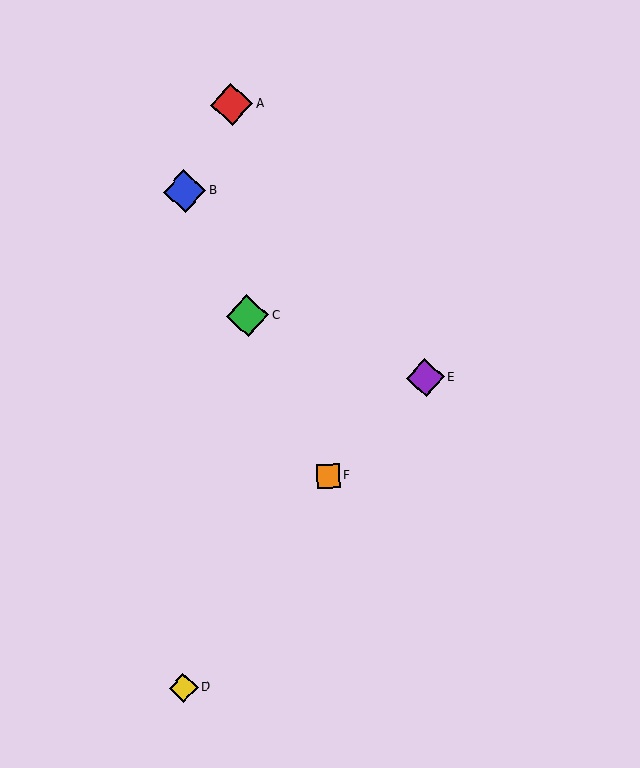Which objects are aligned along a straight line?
Objects B, C, F are aligned along a straight line.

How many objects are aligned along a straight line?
3 objects (B, C, F) are aligned along a straight line.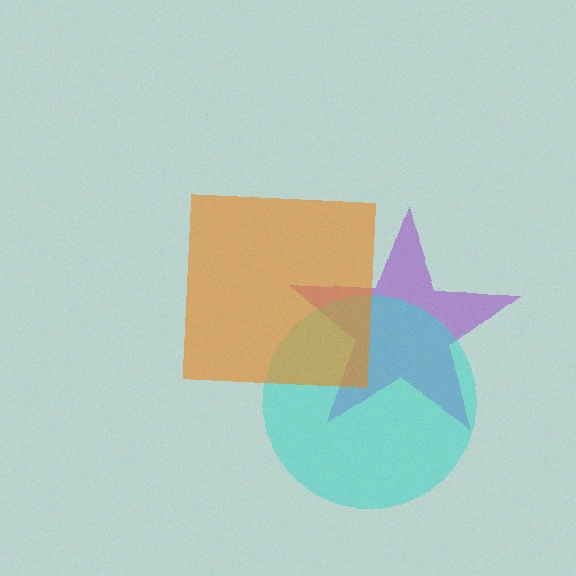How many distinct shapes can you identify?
There are 3 distinct shapes: a purple star, a cyan circle, an orange square.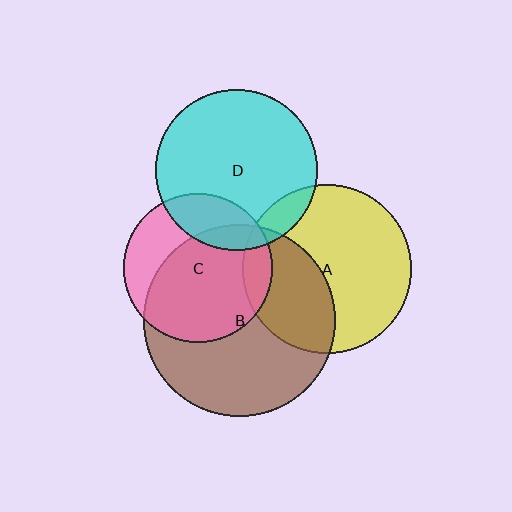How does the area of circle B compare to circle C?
Approximately 1.7 times.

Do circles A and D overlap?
Yes.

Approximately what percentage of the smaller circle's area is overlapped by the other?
Approximately 10%.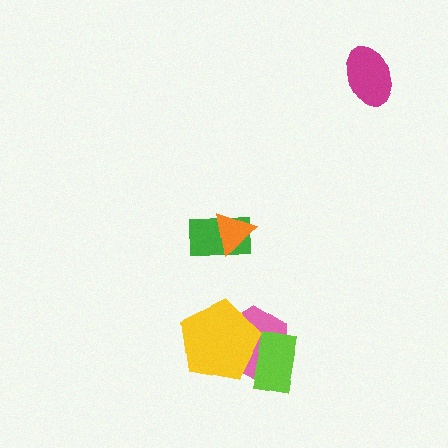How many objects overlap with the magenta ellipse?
0 objects overlap with the magenta ellipse.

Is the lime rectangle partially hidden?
No, no other shape covers it.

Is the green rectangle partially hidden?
Yes, it is partially covered by another shape.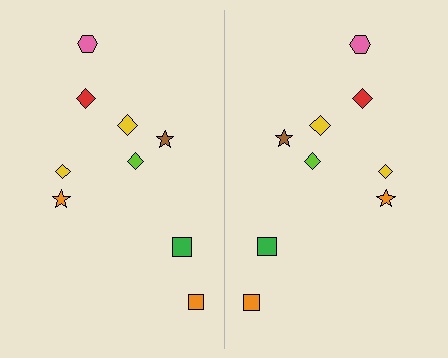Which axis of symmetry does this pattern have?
The pattern has a vertical axis of symmetry running through the center of the image.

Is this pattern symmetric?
Yes, this pattern has bilateral (reflection) symmetry.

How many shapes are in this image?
There are 18 shapes in this image.